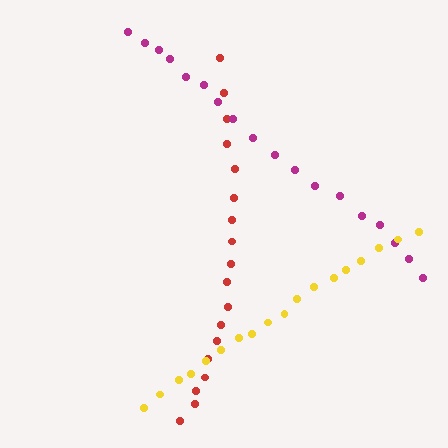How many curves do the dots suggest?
There are 3 distinct paths.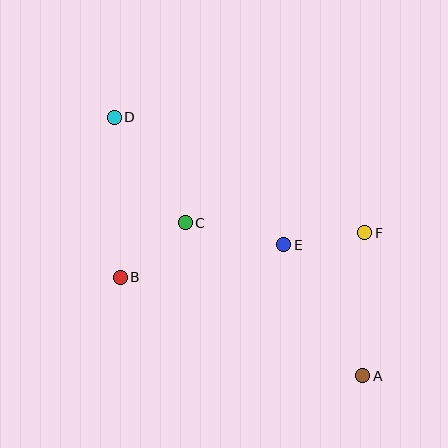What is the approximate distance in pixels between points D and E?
The distance between D and E is approximately 212 pixels.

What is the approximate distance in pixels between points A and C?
The distance between A and C is approximately 234 pixels.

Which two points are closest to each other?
Points E and F are closest to each other.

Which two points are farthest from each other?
Points A and D are farthest from each other.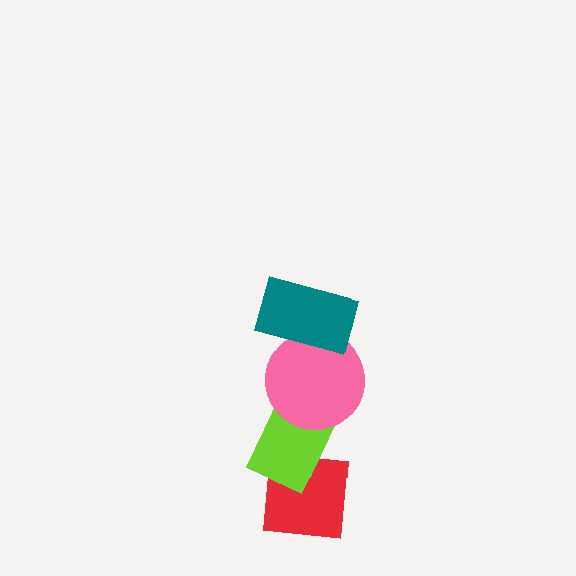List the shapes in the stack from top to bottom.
From top to bottom: the teal rectangle, the pink circle, the lime rectangle, the red square.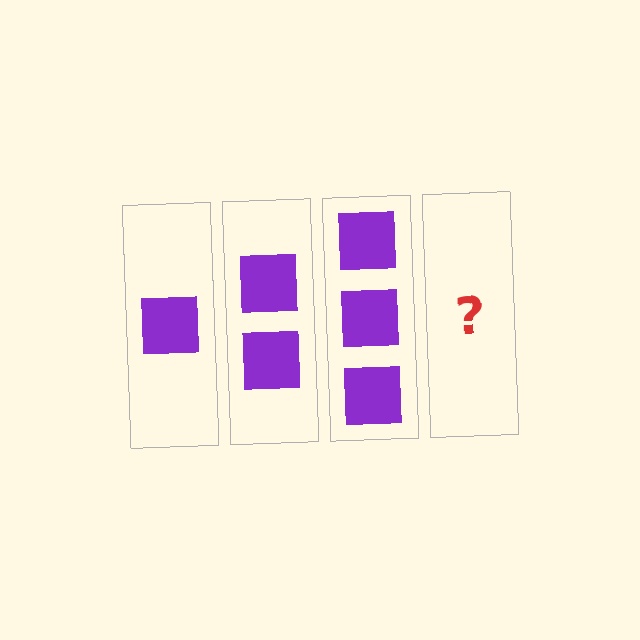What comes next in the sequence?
The next element should be 4 squares.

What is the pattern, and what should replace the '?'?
The pattern is that each step adds one more square. The '?' should be 4 squares.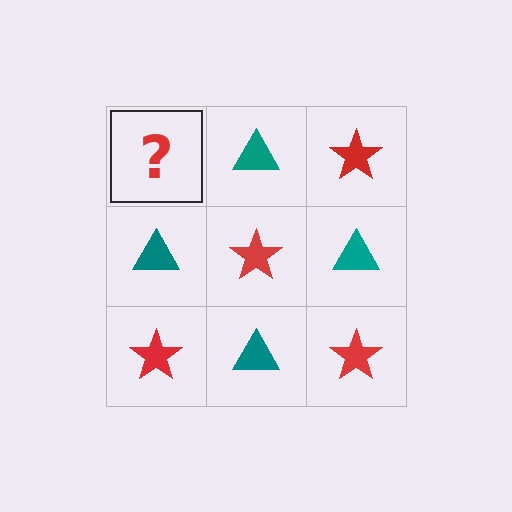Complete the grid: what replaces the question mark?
The question mark should be replaced with a red star.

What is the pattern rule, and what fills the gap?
The rule is that it alternates red star and teal triangle in a checkerboard pattern. The gap should be filled with a red star.